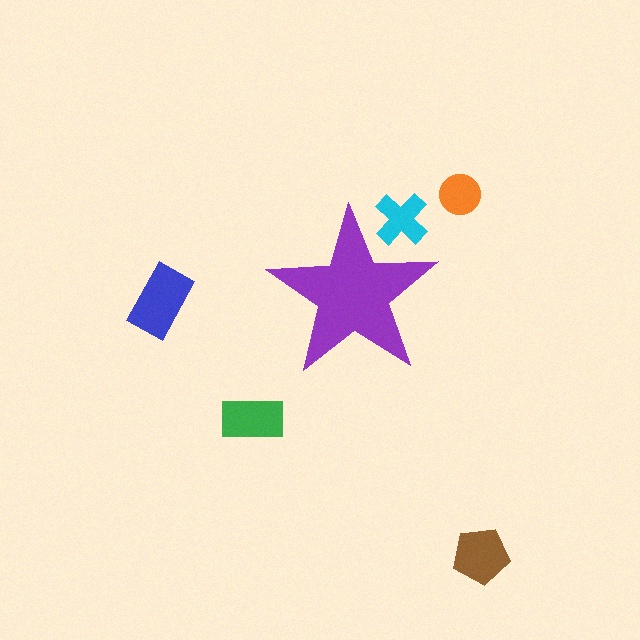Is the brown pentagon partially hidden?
No, the brown pentagon is fully visible.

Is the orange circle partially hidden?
No, the orange circle is fully visible.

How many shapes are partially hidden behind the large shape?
1 shape is partially hidden.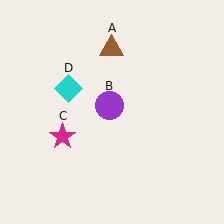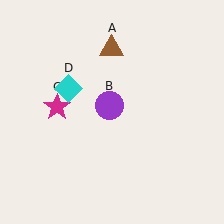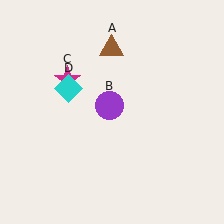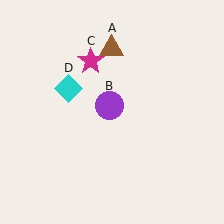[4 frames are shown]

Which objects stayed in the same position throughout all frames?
Brown triangle (object A) and purple circle (object B) and cyan diamond (object D) remained stationary.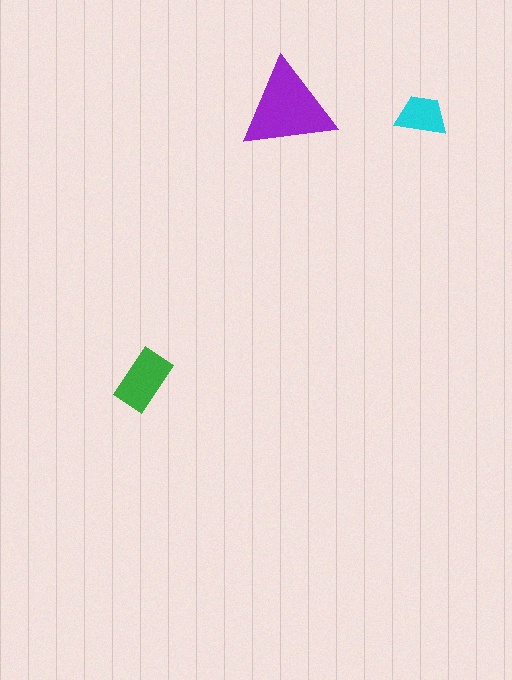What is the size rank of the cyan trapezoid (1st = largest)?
3rd.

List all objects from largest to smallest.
The purple triangle, the green rectangle, the cyan trapezoid.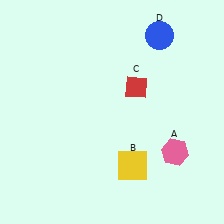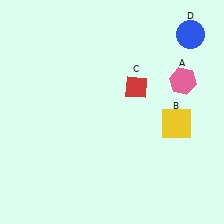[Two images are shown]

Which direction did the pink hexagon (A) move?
The pink hexagon (A) moved up.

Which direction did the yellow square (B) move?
The yellow square (B) moved right.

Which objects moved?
The objects that moved are: the pink hexagon (A), the yellow square (B), the blue circle (D).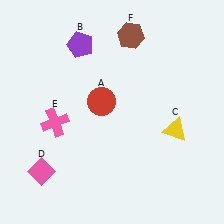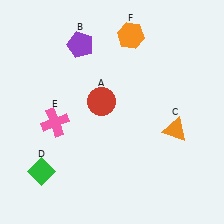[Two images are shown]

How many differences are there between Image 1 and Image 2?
There are 3 differences between the two images.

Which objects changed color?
C changed from yellow to orange. D changed from pink to green. F changed from brown to orange.